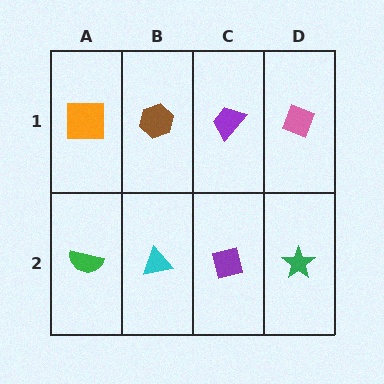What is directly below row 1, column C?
A purple square.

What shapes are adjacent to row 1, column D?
A green star (row 2, column D), a purple trapezoid (row 1, column C).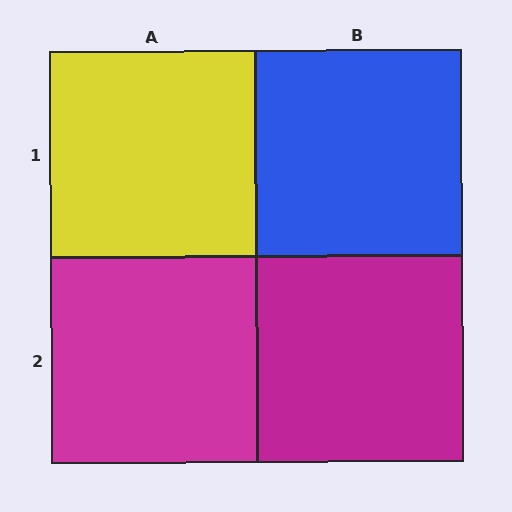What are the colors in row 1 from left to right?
Yellow, blue.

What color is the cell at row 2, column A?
Magenta.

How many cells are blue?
1 cell is blue.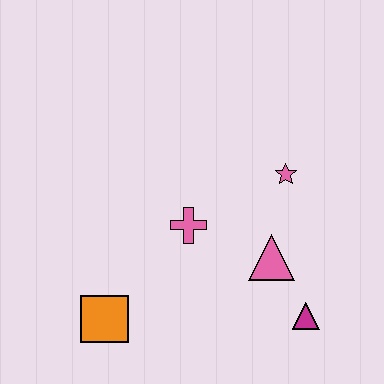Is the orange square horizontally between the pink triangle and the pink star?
No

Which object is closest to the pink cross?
The pink triangle is closest to the pink cross.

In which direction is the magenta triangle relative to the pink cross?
The magenta triangle is to the right of the pink cross.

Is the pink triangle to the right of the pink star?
No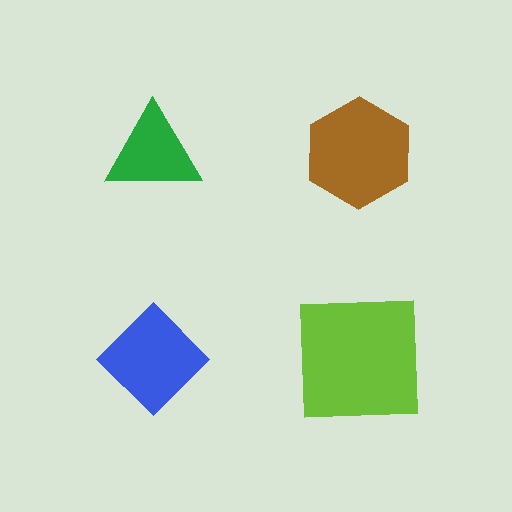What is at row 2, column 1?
A blue diamond.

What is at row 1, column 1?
A green triangle.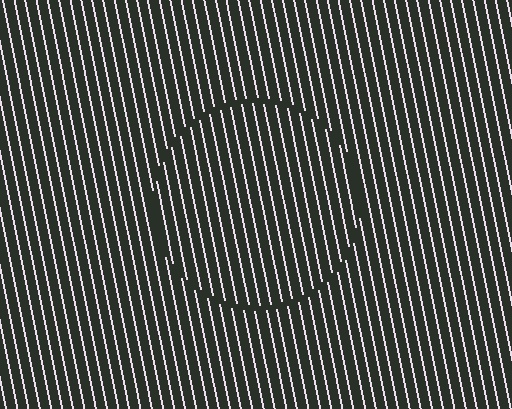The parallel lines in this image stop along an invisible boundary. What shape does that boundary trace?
An illusory circle. The interior of the shape contains the same grating, shifted by half a period — the contour is defined by the phase discontinuity where line-ends from the inner and outer gratings abut.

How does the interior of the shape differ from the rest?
The interior of the shape contains the same grating, shifted by half a period — the contour is defined by the phase discontinuity where line-ends from the inner and outer gratings abut.